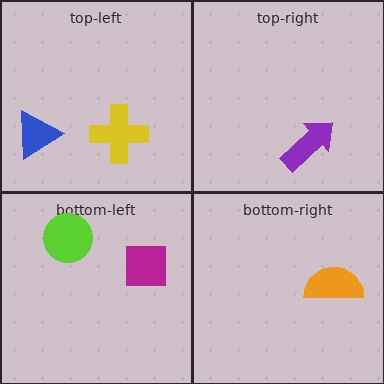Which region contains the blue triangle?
The top-left region.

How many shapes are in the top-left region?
2.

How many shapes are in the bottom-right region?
1.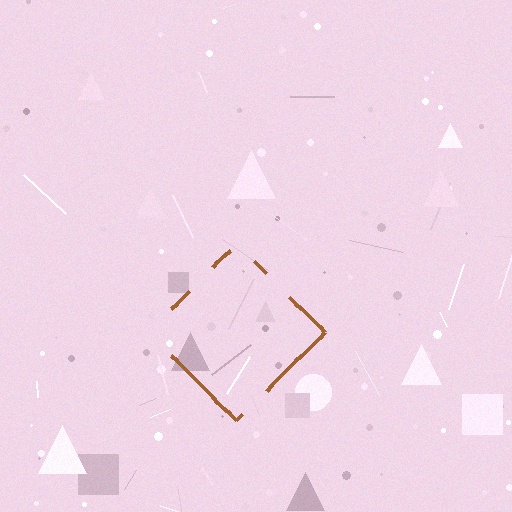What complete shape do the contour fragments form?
The contour fragments form a diamond.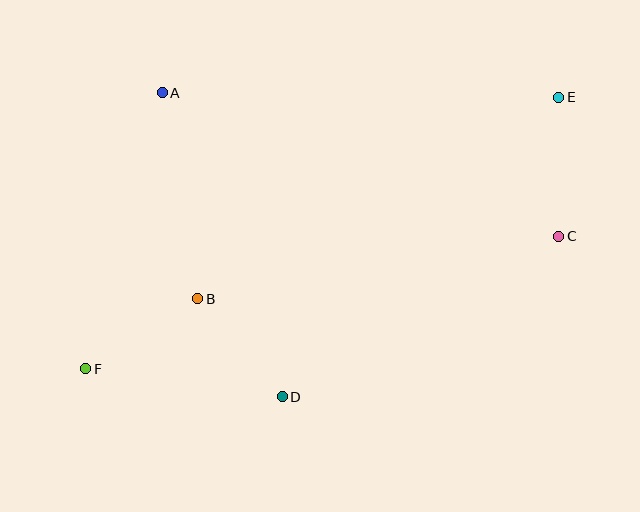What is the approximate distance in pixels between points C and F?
The distance between C and F is approximately 491 pixels.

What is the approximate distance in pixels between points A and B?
The distance between A and B is approximately 209 pixels.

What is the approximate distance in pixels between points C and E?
The distance between C and E is approximately 139 pixels.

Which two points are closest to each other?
Points B and D are closest to each other.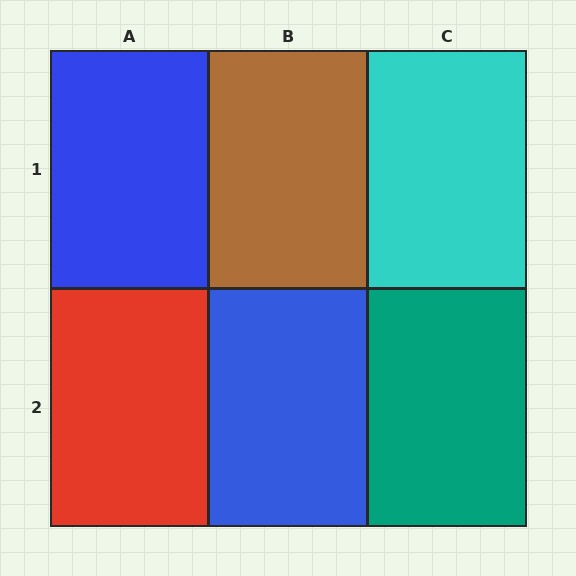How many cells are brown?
1 cell is brown.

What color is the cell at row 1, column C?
Cyan.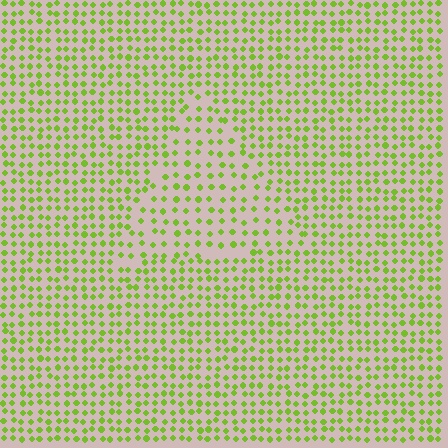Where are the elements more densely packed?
The elements are more densely packed outside the triangle boundary.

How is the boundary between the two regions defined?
The boundary is defined by a change in element density (approximately 1.6x ratio). All elements are the same color, size, and shape.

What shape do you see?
I see a triangle.